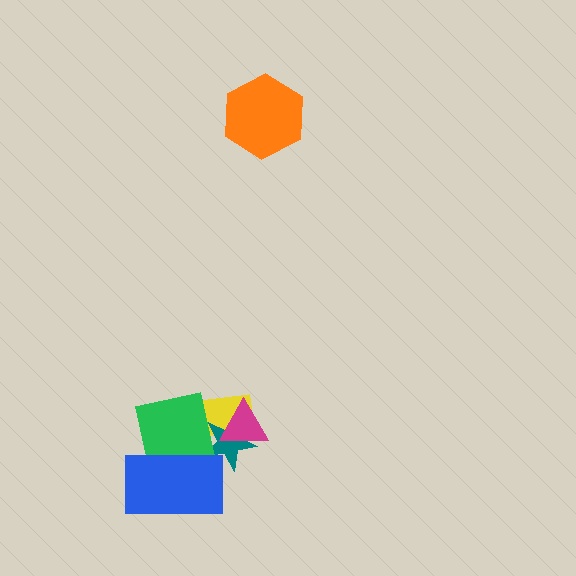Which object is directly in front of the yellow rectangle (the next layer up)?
The teal star is directly in front of the yellow rectangle.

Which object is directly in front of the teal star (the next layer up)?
The green square is directly in front of the teal star.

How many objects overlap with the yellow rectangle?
3 objects overlap with the yellow rectangle.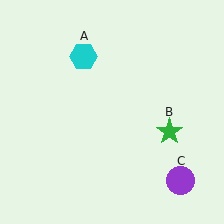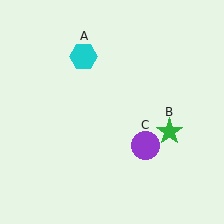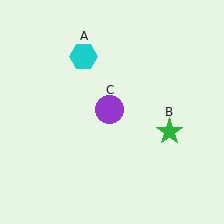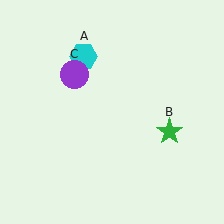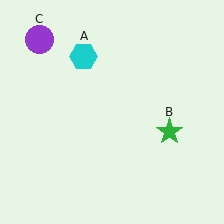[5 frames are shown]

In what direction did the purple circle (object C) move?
The purple circle (object C) moved up and to the left.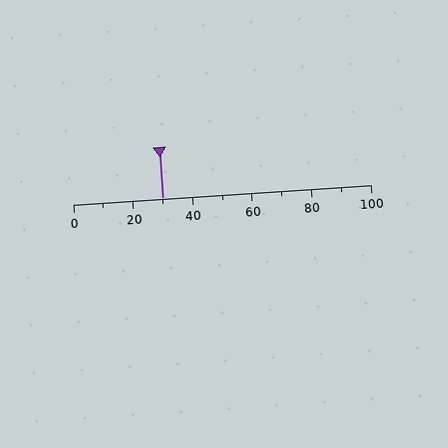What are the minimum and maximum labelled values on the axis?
The axis runs from 0 to 100.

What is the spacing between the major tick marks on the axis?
The major ticks are spaced 20 apart.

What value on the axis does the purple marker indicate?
The marker indicates approximately 30.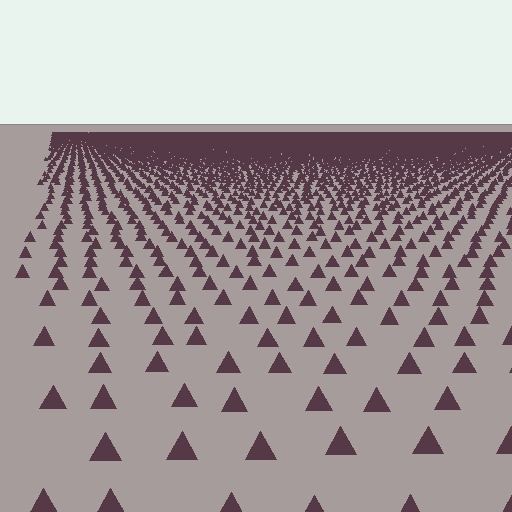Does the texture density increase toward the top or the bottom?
Density increases toward the top.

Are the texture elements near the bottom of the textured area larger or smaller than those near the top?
Larger. Near the bottom, elements are closer to the viewer and appear at a bigger on-screen size.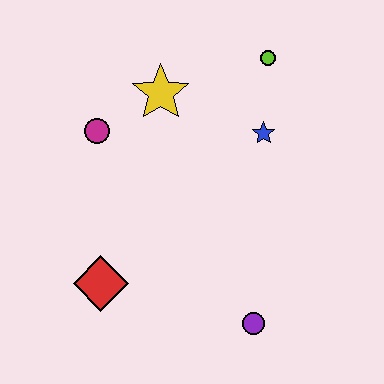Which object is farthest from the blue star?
The red diamond is farthest from the blue star.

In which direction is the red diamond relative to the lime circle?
The red diamond is below the lime circle.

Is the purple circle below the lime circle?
Yes